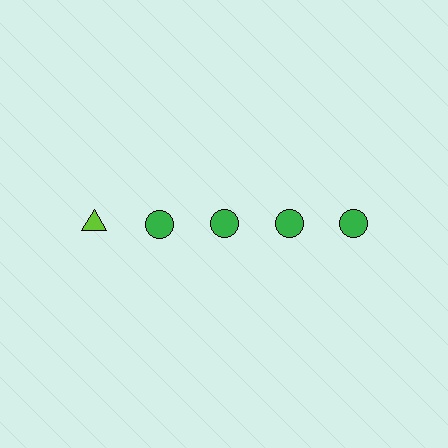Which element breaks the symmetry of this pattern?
The lime triangle in the top row, leftmost column breaks the symmetry. All other shapes are green circles.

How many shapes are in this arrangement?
There are 5 shapes arranged in a grid pattern.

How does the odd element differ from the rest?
It differs in both color (lime instead of green) and shape (triangle instead of circle).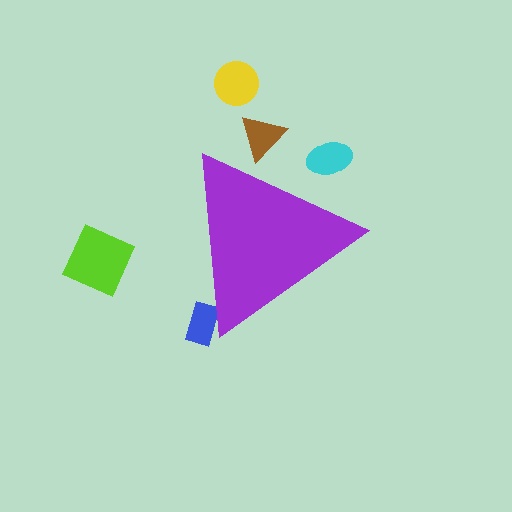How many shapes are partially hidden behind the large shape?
3 shapes are partially hidden.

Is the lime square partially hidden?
No, the lime square is fully visible.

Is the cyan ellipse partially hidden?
Yes, the cyan ellipse is partially hidden behind the purple triangle.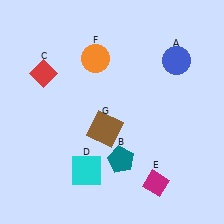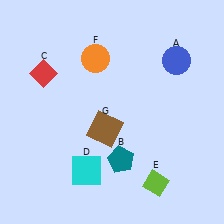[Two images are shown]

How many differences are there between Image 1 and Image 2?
There is 1 difference between the two images.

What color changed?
The diamond (E) changed from magenta in Image 1 to lime in Image 2.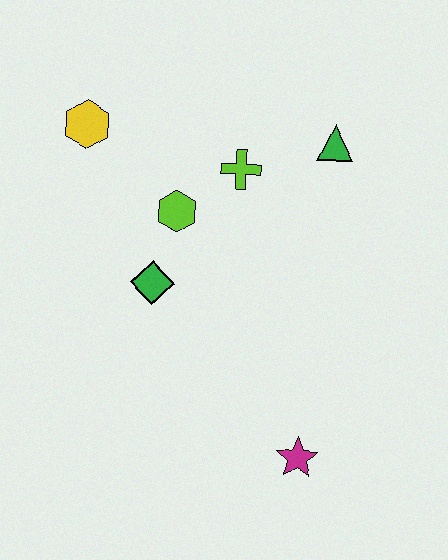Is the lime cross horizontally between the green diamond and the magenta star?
Yes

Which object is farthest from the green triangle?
The magenta star is farthest from the green triangle.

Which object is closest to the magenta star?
The green diamond is closest to the magenta star.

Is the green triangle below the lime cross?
No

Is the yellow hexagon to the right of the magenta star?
No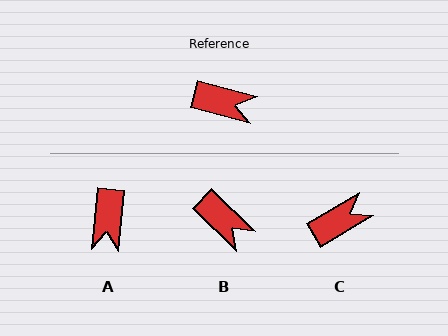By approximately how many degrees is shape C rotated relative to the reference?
Approximately 46 degrees counter-clockwise.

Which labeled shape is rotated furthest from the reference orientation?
A, about 80 degrees away.